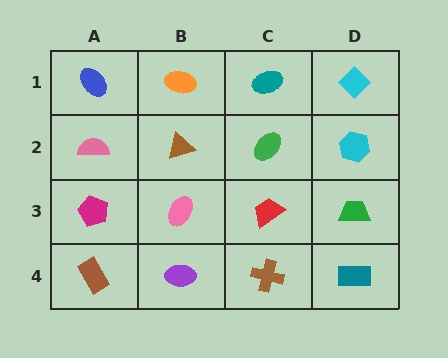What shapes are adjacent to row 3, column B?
A brown triangle (row 2, column B), a purple ellipse (row 4, column B), a magenta pentagon (row 3, column A), a red trapezoid (row 3, column C).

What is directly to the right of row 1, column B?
A teal ellipse.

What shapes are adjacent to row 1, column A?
A pink semicircle (row 2, column A), an orange ellipse (row 1, column B).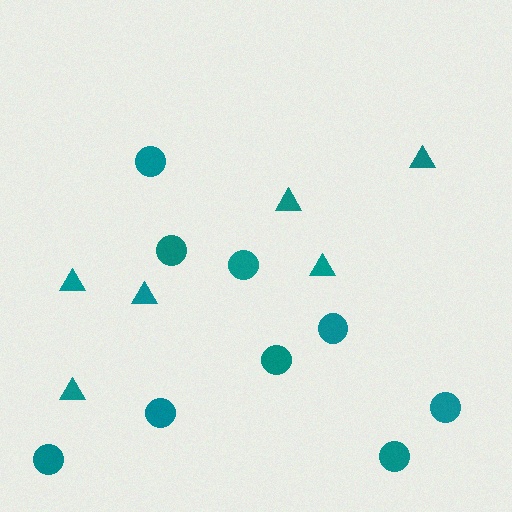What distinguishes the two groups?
There are 2 groups: one group of triangles (6) and one group of circles (9).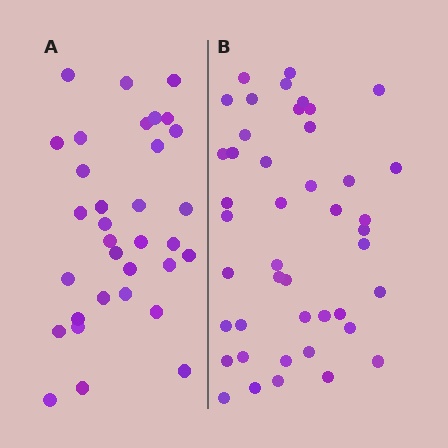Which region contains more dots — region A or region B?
Region B (the right region) has more dots.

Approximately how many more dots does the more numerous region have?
Region B has roughly 12 or so more dots than region A.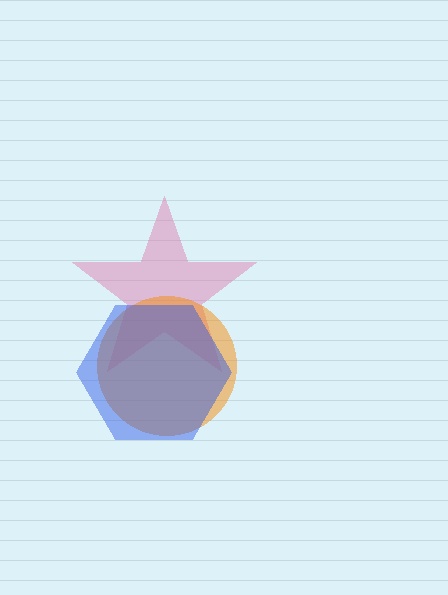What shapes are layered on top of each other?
The layered shapes are: a pink star, an orange circle, a blue hexagon.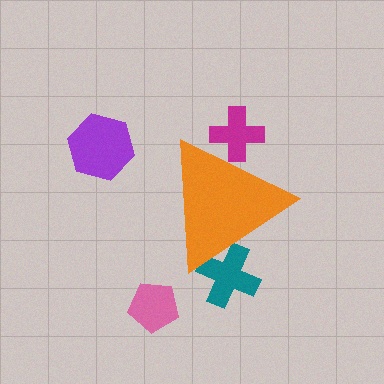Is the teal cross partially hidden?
Yes, the teal cross is partially hidden behind the orange triangle.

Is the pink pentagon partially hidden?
No, the pink pentagon is fully visible.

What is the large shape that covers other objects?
An orange triangle.